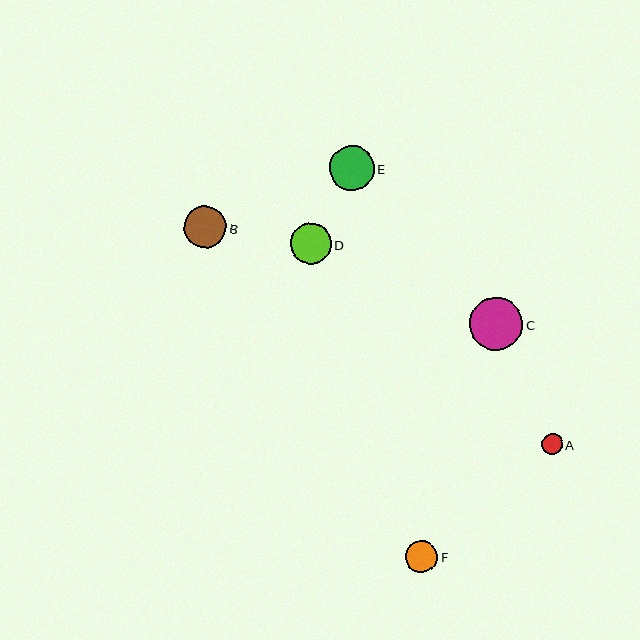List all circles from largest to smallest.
From largest to smallest: C, E, B, D, F, A.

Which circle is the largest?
Circle C is the largest with a size of approximately 53 pixels.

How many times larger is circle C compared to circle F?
Circle C is approximately 1.7 times the size of circle F.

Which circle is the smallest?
Circle A is the smallest with a size of approximately 20 pixels.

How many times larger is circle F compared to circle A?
Circle F is approximately 1.6 times the size of circle A.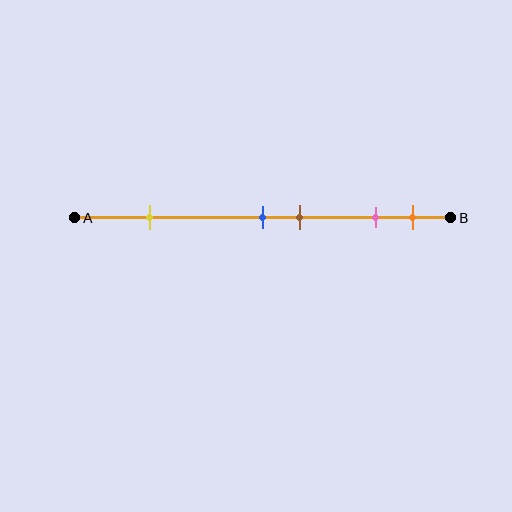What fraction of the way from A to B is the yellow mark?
The yellow mark is approximately 20% (0.2) of the way from A to B.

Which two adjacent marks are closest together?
The blue and brown marks are the closest adjacent pair.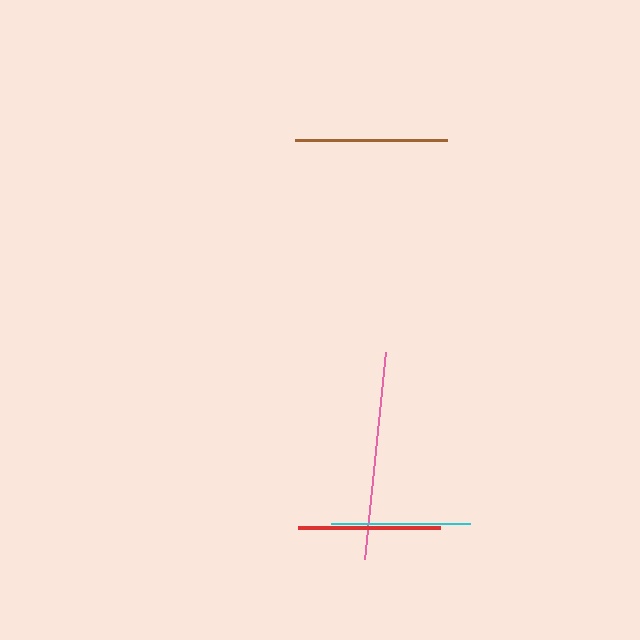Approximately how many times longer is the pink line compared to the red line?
The pink line is approximately 1.5 times the length of the red line.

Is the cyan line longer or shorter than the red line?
The red line is longer than the cyan line.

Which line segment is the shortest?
The cyan line is the shortest at approximately 139 pixels.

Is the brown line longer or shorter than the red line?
The brown line is longer than the red line.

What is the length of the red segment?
The red segment is approximately 142 pixels long.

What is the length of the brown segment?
The brown segment is approximately 152 pixels long.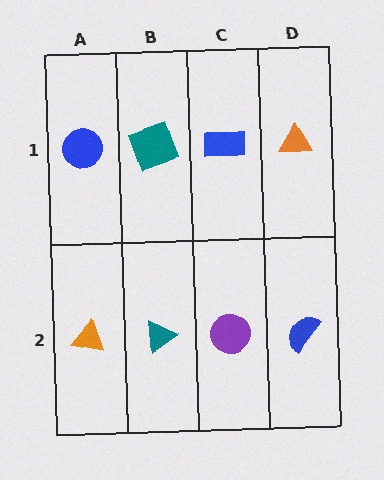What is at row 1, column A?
A blue circle.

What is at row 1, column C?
A blue rectangle.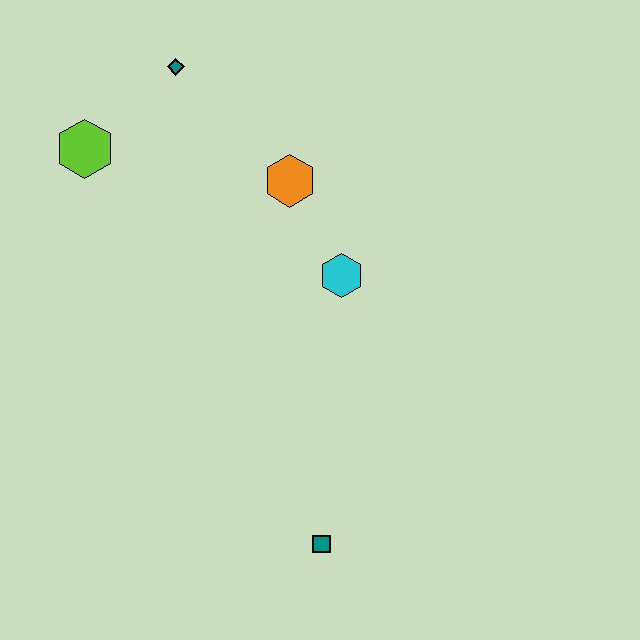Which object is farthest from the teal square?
The teal diamond is farthest from the teal square.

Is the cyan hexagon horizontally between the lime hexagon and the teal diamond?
No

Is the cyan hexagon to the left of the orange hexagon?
No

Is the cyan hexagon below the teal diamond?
Yes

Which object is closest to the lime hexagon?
The teal diamond is closest to the lime hexagon.